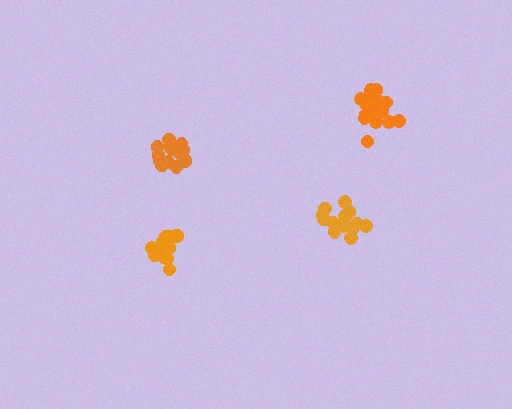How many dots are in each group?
Group 1: 15 dots, Group 2: 12 dots, Group 3: 17 dots, Group 4: 13 dots (57 total).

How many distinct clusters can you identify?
There are 4 distinct clusters.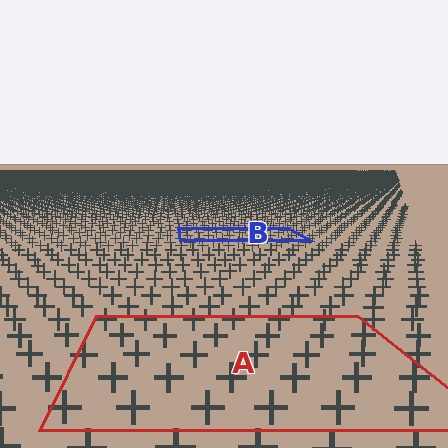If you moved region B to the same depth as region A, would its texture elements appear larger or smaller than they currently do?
They would appear larger. At a closer depth, the same texture elements are projected at a bigger on-screen size.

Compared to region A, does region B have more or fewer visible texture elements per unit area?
Region B has more texture elements per unit area — they are packed more densely because it is farther away.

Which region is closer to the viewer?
Region A is closer. The texture elements there are larger and more spread out.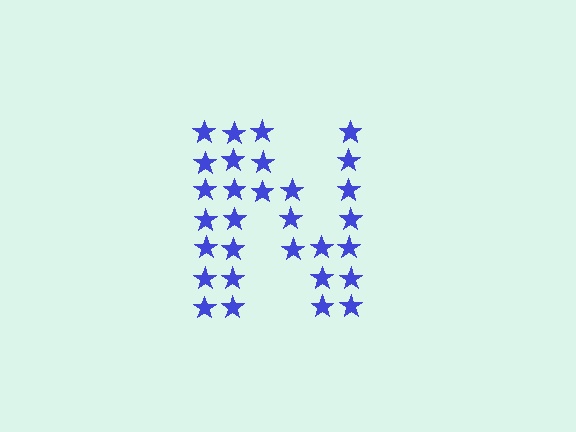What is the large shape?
The large shape is the letter N.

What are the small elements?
The small elements are stars.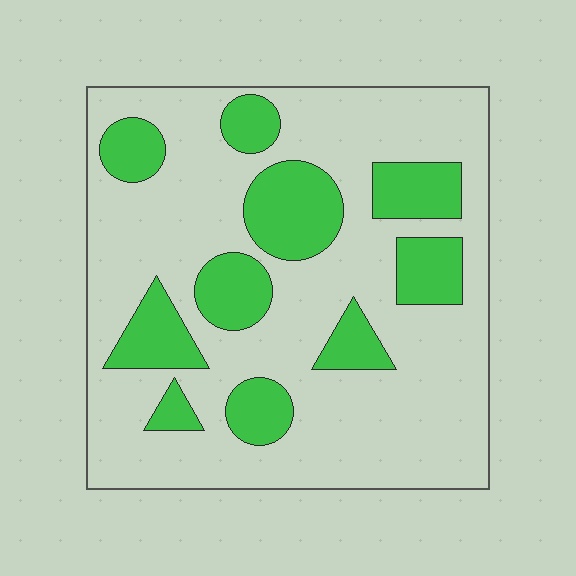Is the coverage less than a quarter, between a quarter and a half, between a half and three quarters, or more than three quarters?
Between a quarter and a half.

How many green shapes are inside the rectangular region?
10.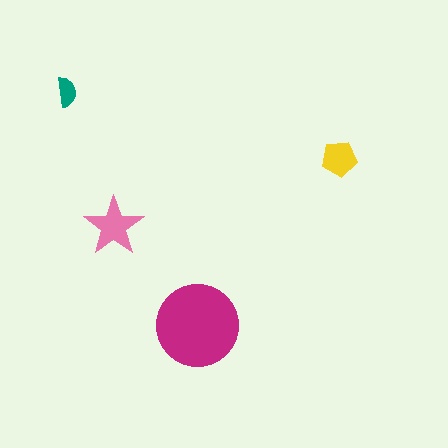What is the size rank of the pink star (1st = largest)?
2nd.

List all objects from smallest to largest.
The teal semicircle, the yellow pentagon, the pink star, the magenta circle.